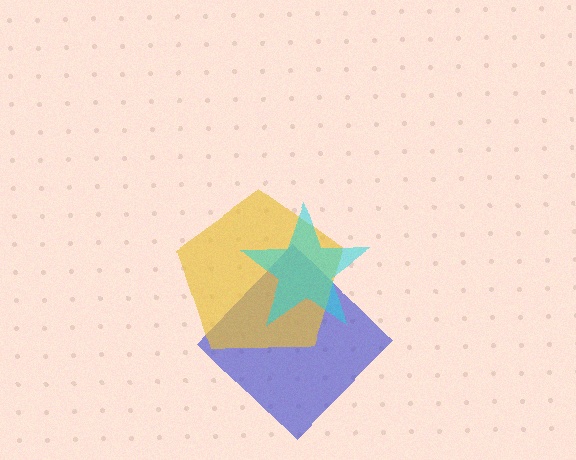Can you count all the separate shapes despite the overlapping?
Yes, there are 3 separate shapes.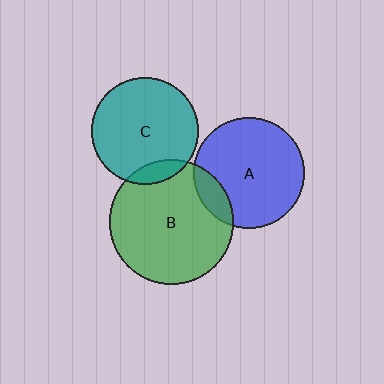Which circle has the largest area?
Circle B (green).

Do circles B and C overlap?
Yes.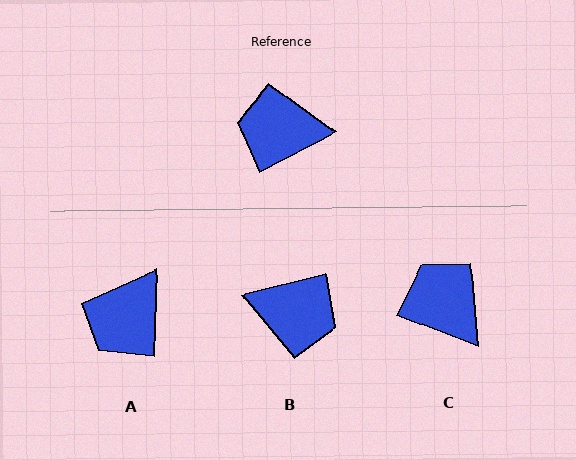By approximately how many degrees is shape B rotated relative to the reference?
Approximately 166 degrees counter-clockwise.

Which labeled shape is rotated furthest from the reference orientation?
B, about 166 degrees away.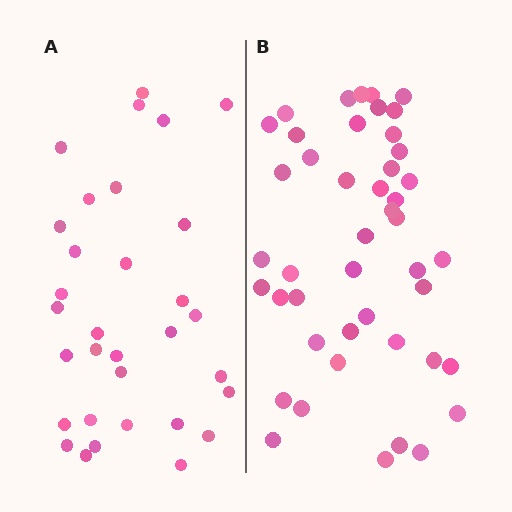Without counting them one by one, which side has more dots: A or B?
Region B (the right region) has more dots.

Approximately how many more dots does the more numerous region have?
Region B has approximately 15 more dots than region A.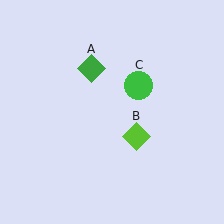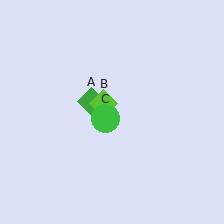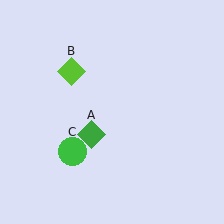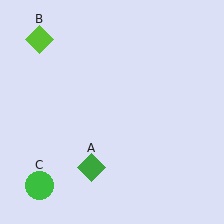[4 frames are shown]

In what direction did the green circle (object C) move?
The green circle (object C) moved down and to the left.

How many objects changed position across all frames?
3 objects changed position: green diamond (object A), lime diamond (object B), green circle (object C).